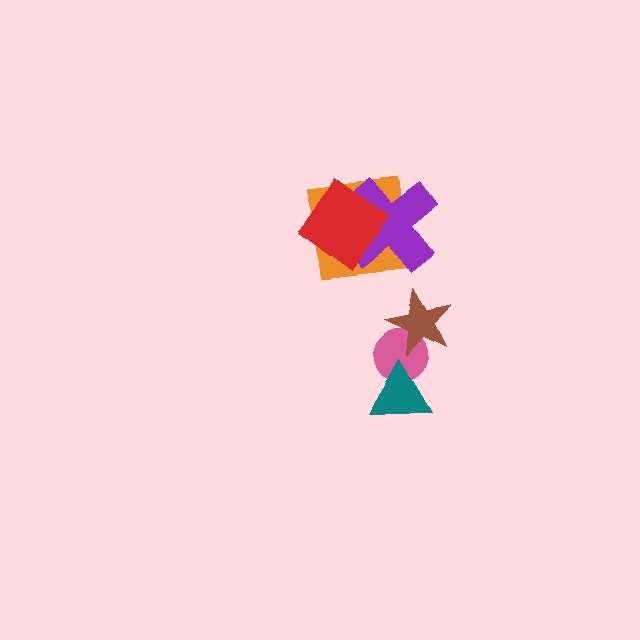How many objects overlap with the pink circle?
2 objects overlap with the pink circle.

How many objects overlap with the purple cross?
2 objects overlap with the purple cross.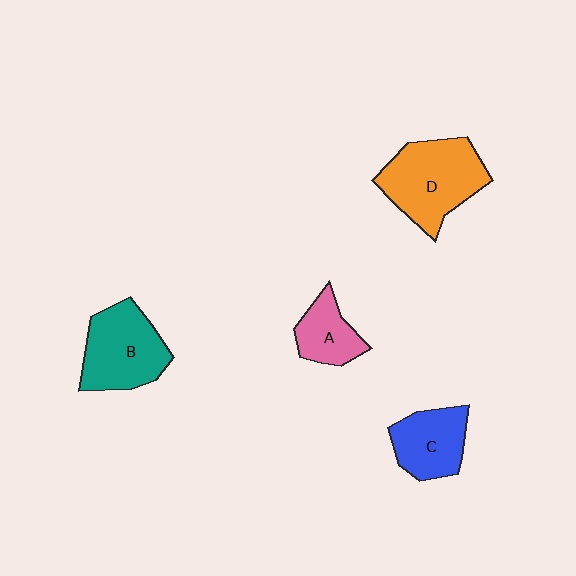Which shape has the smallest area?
Shape A (pink).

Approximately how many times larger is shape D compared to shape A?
Approximately 2.0 times.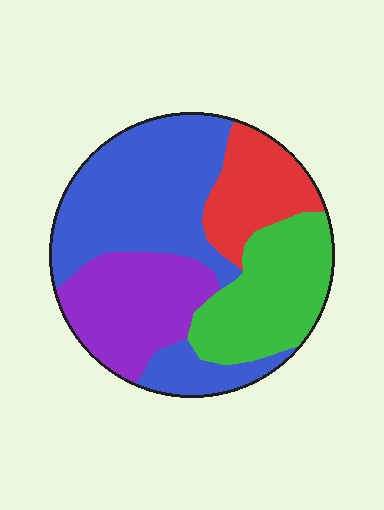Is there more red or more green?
Green.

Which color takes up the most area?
Blue, at roughly 40%.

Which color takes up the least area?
Red, at roughly 15%.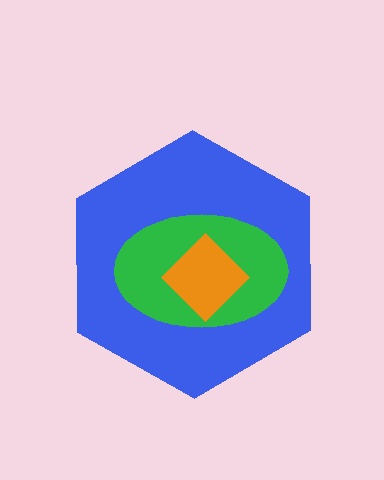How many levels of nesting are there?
3.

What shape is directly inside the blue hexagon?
The green ellipse.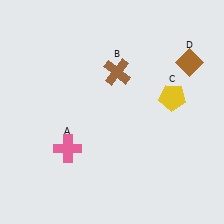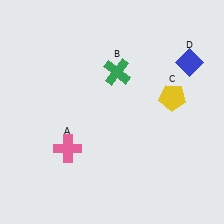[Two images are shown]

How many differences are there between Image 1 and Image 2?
There are 2 differences between the two images.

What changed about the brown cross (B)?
In Image 1, B is brown. In Image 2, it changed to green.